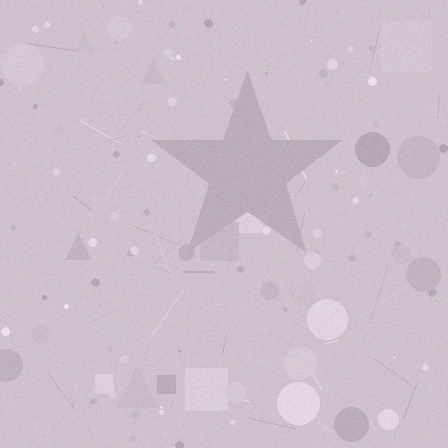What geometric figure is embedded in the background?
A star is embedded in the background.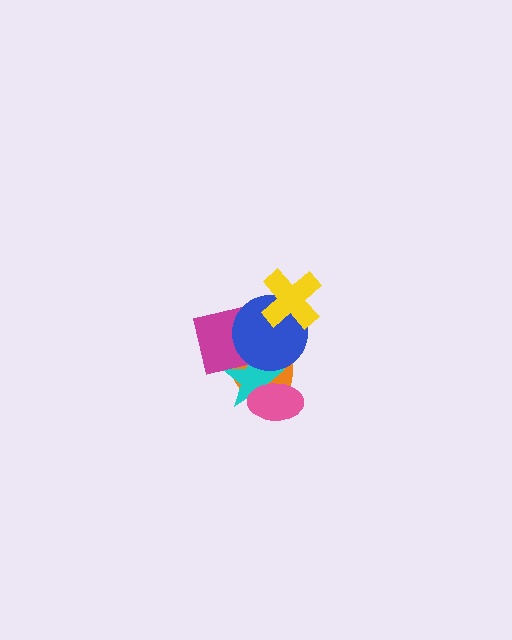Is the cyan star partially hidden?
Yes, it is partially covered by another shape.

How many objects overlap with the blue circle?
4 objects overlap with the blue circle.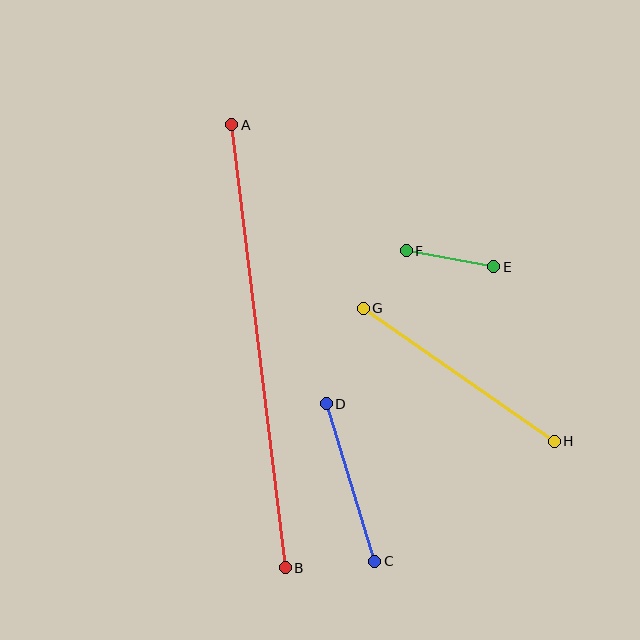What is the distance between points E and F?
The distance is approximately 89 pixels.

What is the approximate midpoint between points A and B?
The midpoint is at approximately (258, 346) pixels.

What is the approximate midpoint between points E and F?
The midpoint is at approximately (450, 259) pixels.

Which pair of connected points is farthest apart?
Points A and B are farthest apart.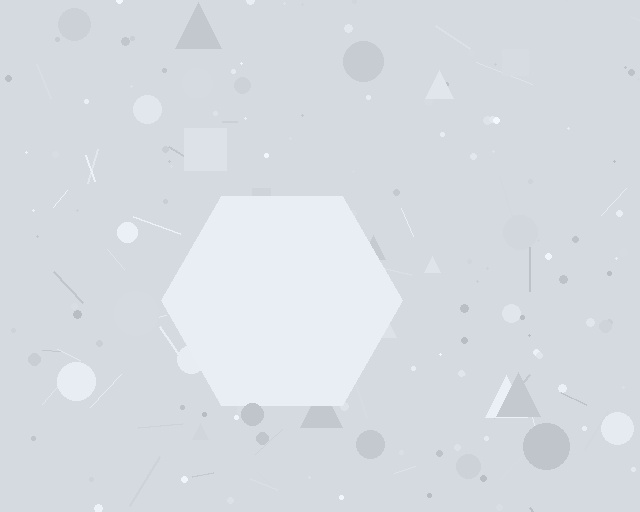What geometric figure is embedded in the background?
A hexagon is embedded in the background.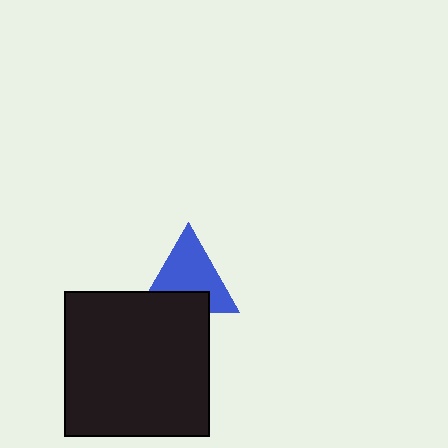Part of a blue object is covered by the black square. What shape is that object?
It is a triangle.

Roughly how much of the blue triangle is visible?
Most of it is visible (roughly 69%).